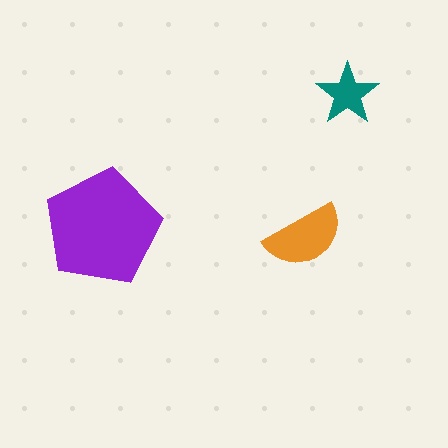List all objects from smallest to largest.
The teal star, the orange semicircle, the purple pentagon.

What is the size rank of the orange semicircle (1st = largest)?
2nd.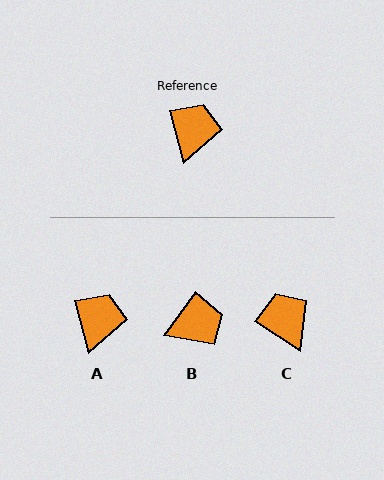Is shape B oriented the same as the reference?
No, it is off by about 50 degrees.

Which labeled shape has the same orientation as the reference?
A.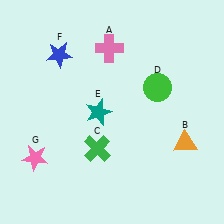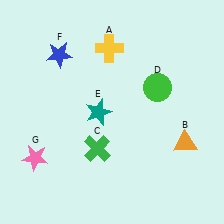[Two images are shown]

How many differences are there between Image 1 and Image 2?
There is 1 difference between the two images.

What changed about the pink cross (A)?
In Image 1, A is pink. In Image 2, it changed to yellow.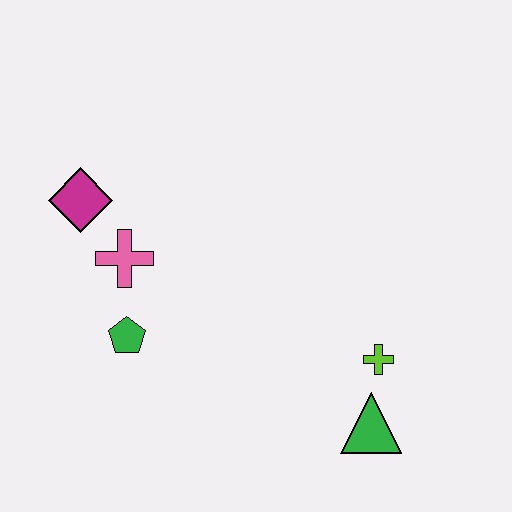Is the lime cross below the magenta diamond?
Yes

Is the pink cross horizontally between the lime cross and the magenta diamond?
Yes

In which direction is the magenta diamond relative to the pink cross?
The magenta diamond is above the pink cross.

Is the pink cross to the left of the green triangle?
Yes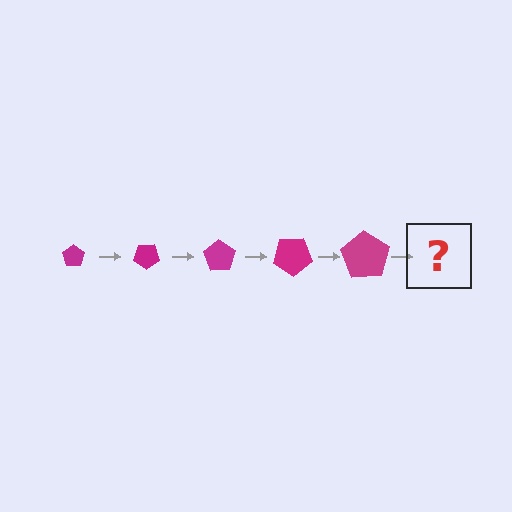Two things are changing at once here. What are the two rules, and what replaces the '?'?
The two rules are that the pentagon grows larger each step and it rotates 35 degrees each step. The '?' should be a pentagon, larger than the previous one and rotated 175 degrees from the start.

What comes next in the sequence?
The next element should be a pentagon, larger than the previous one and rotated 175 degrees from the start.